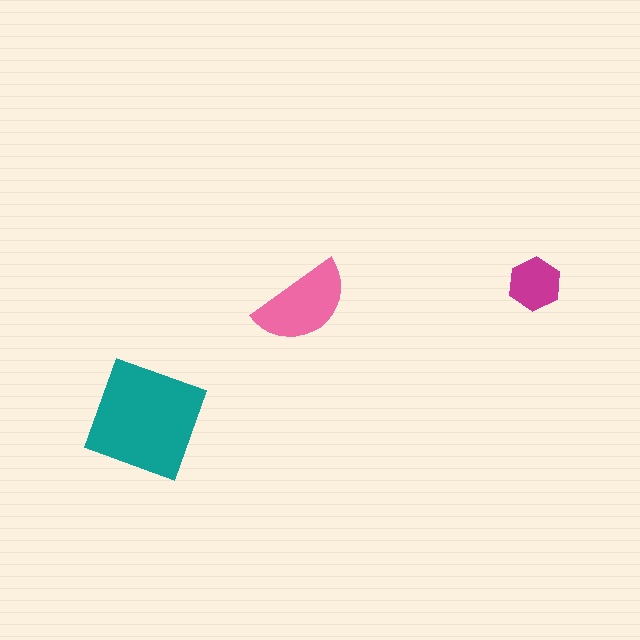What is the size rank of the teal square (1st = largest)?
1st.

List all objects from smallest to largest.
The magenta hexagon, the pink semicircle, the teal square.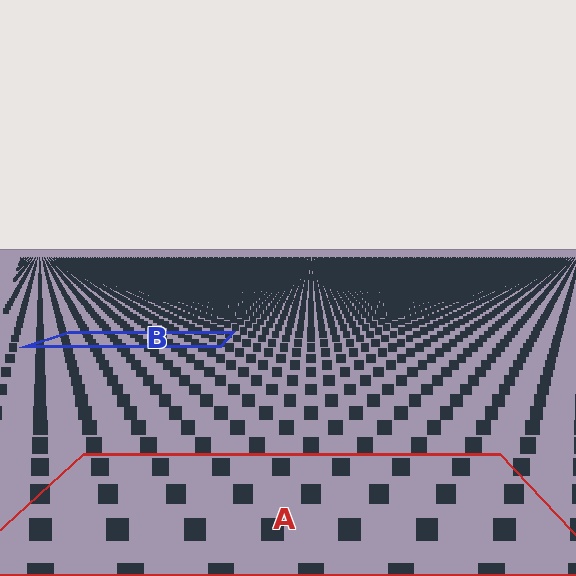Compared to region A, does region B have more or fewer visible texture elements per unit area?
Region B has more texture elements per unit area — they are packed more densely because it is farther away.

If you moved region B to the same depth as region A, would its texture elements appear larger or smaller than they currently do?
They would appear larger. At a closer depth, the same texture elements are projected at a bigger on-screen size.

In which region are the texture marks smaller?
The texture marks are smaller in region B, because it is farther away.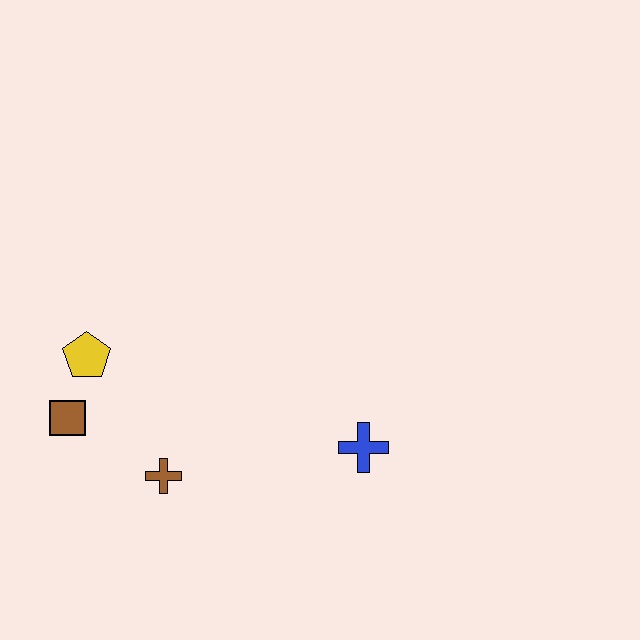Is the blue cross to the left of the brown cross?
No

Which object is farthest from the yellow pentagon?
The blue cross is farthest from the yellow pentagon.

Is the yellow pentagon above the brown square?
Yes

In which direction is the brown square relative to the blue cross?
The brown square is to the left of the blue cross.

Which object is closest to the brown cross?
The brown square is closest to the brown cross.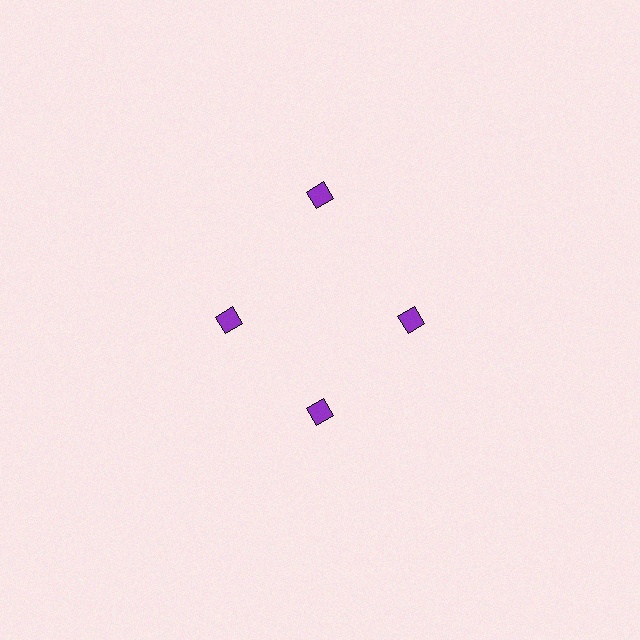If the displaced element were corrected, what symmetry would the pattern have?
It would have 4-fold rotational symmetry — the pattern would map onto itself every 90 degrees.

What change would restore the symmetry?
The symmetry would be restored by moving it inward, back onto the ring so that all 4 diamonds sit at equal angles and equal distance from the center.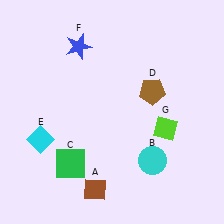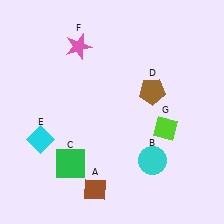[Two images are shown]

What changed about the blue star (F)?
In Image 1, F is blue. In Image 2, it changed to pink.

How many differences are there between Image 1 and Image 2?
There is 1 difference between the two images.